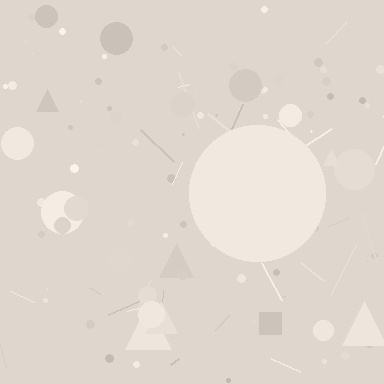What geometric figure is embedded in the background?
A circle is embedded in the background.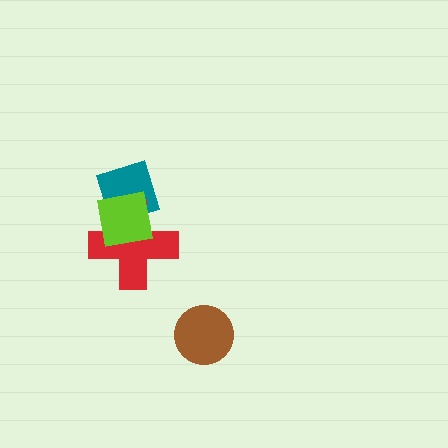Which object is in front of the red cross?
The lime square is in front of the red cross.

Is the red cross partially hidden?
Yes, it is partially covered by another shape.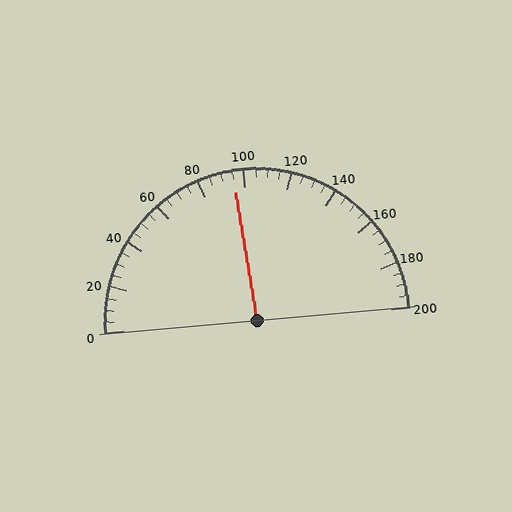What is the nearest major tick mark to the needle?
The nearest major tick mark is 100.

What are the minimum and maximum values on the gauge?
The gauge ranges from 0 to 200.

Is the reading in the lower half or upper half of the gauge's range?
The reading is in the lower half of the range (0 to 200).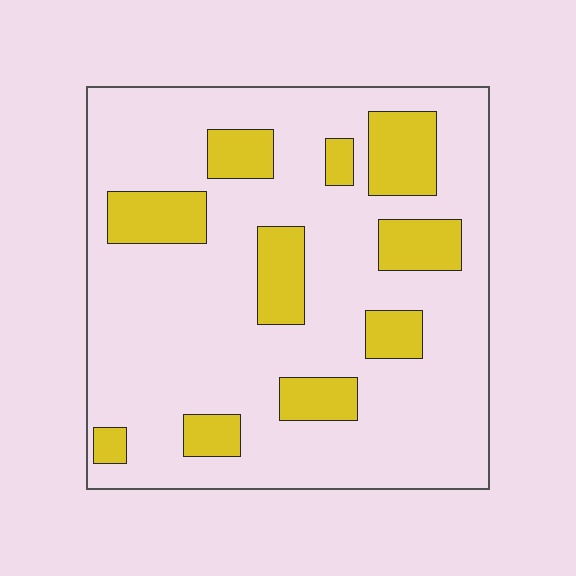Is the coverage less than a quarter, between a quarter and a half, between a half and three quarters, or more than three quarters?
Less than a quarter.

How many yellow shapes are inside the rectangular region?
10.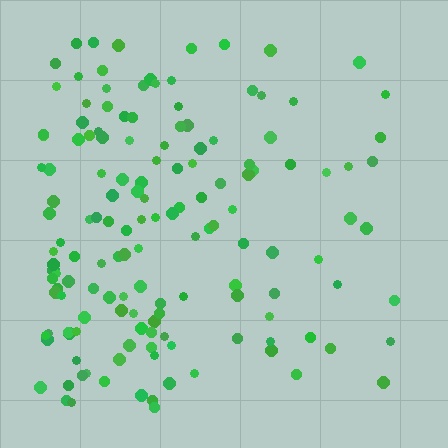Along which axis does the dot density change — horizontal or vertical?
Horizontal.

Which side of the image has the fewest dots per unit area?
The right.